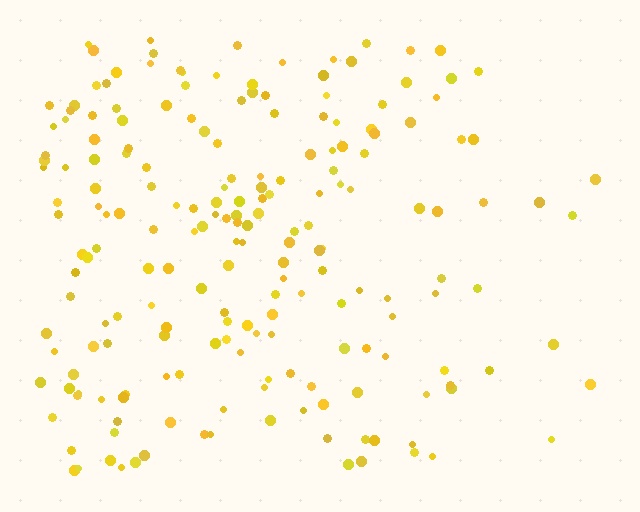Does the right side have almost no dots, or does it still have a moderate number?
Still a moderate number, just noticeably fewer than the left.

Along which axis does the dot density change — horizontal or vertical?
Horizontal.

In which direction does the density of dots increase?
From right to left, with the left side densest.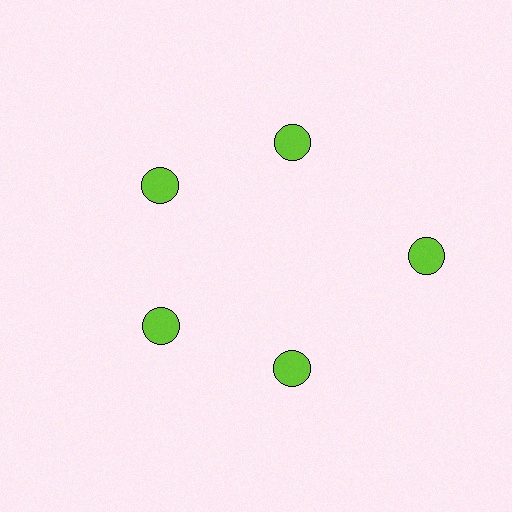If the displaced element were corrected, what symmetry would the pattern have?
It would have 5-fold rotational symmetry — the pattern would map onto itself every 72 degrees.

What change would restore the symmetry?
The symmetry would be restored by moving it inward, back onto the ring so that all 5 circles sit at equal angles and equal distance from the center.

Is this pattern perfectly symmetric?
No. The 5 lime circles are arranged in a ring, but one element near the 3 o'clock position is pushed outward from the center, breaking the 5-fold rotational symmetry.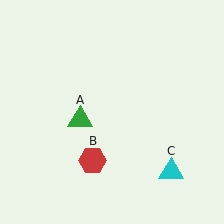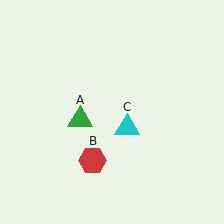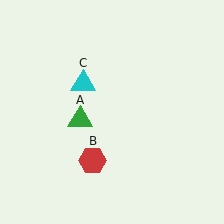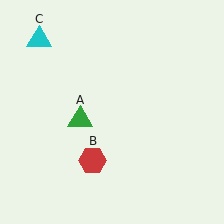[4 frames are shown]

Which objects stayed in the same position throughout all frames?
Green triangle (object A) and red hexagon (object B) remained stationary.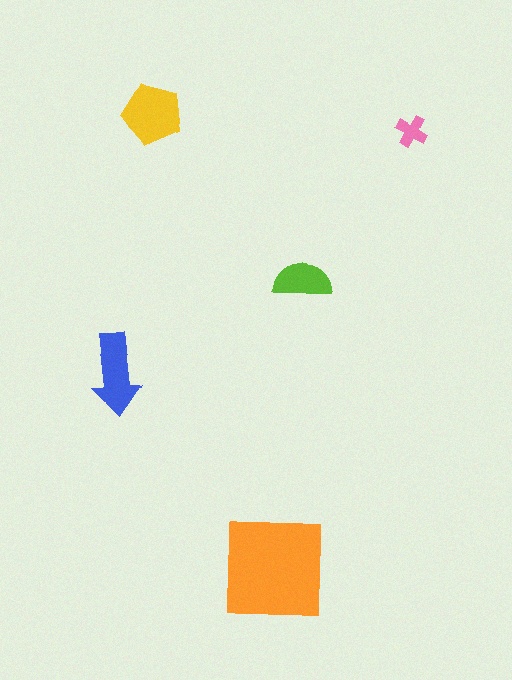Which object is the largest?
The orange square.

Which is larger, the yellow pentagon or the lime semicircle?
The yellow pentagon.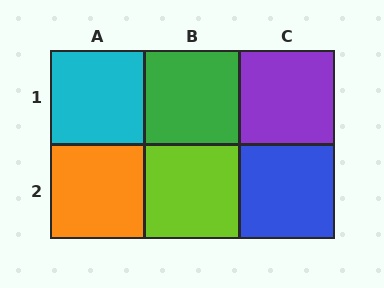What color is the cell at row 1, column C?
Purple.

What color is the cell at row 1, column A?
Cyan.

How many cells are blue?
1 cell is blue.